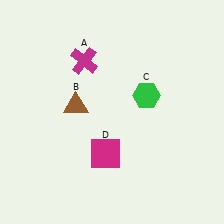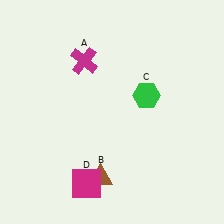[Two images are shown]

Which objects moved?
The objects that moved are: the brown triangle (B), the magenta square (D).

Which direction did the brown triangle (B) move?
The brown triangle (B) moved down.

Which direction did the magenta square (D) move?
The magenta square (D) moved down.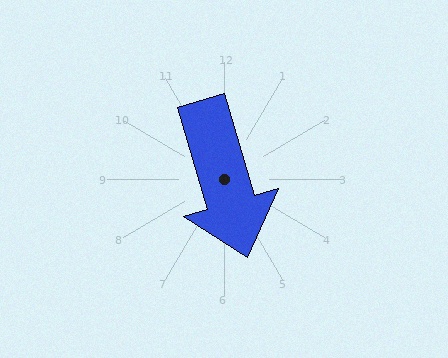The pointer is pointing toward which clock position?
Roughly 5 o'clock.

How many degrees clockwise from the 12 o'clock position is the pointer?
Approximately 164 degrees.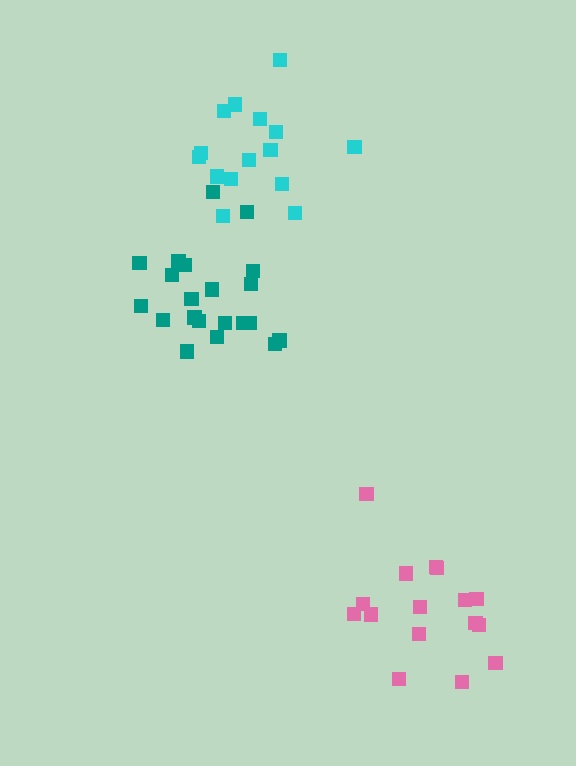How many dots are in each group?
Group 1: 21 dots, Group 2: 15 dots, Group 3: 16 dots (52 total).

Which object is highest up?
The cyan cluster is topmost.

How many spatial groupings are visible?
There are 3 spatial groupings.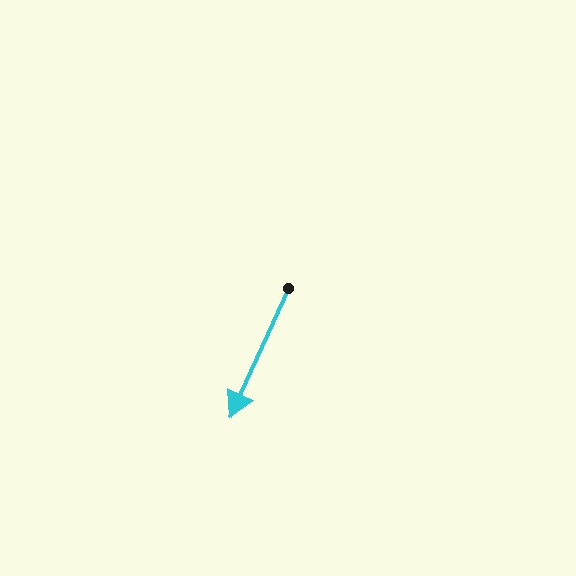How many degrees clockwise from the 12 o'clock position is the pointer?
Approximately 204 degrees.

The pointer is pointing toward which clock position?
Roughly 7 o'clock.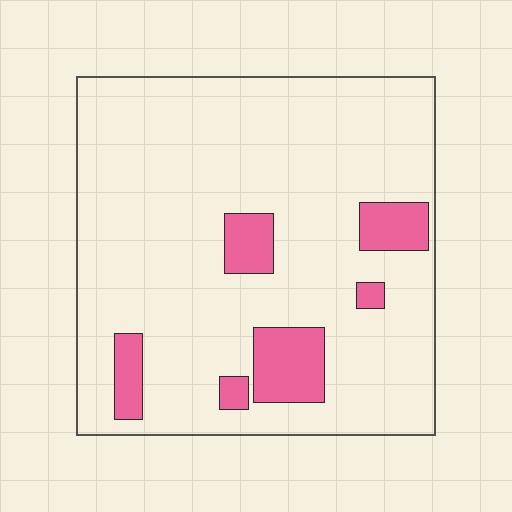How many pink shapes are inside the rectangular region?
6.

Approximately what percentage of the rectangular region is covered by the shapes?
Approximately 15%.